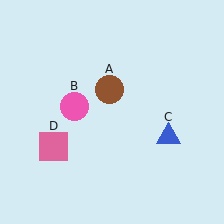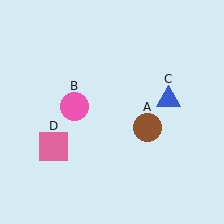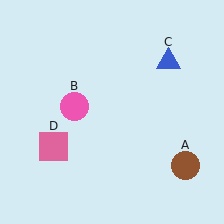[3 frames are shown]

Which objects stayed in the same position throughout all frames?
Pink circle (object B) and pink square (object D) remained stationary.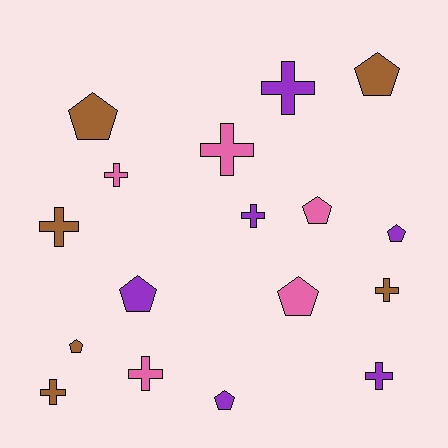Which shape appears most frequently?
Cross, with 9 objects.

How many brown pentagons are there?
There are 3 brown pentagons.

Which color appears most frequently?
Purple, with 6 objects.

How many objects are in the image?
There are 17 objects.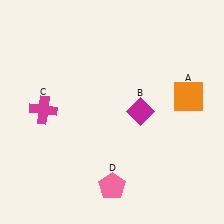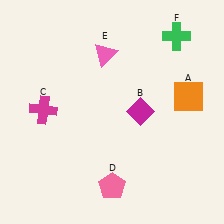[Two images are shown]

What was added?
A pink triangle (E), a green cross (F) were added in Image 2.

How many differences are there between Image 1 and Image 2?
There are 2 differences between the two images.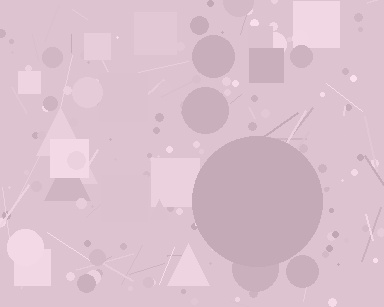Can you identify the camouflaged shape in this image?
The camouflaged shape is a circle.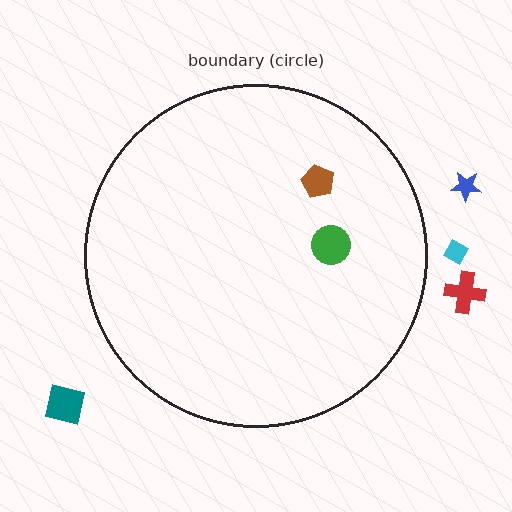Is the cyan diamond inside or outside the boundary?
Outside.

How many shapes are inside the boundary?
2 inside, 4 outside.